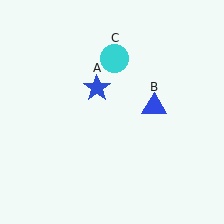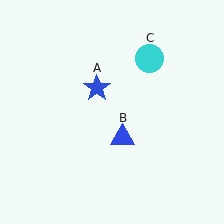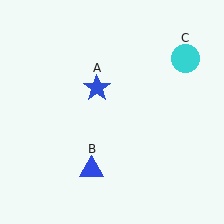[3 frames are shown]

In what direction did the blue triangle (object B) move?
The blue triangle (object B) moved down and to the left.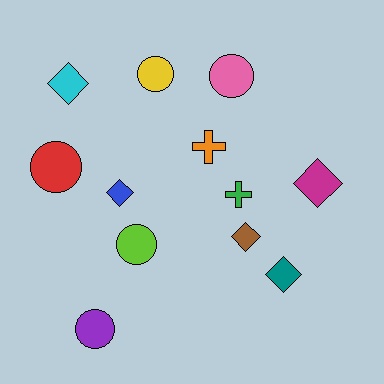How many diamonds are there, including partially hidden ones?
There are 5 diamonds.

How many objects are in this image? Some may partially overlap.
There are 12 objects.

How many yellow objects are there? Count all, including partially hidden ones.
There is 1 yellow object.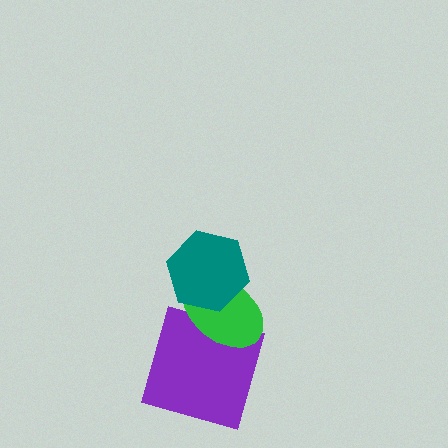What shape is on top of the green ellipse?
The teal hexagon is on top of the green ellipse.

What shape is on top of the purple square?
The green ellipse is on top of the purple square.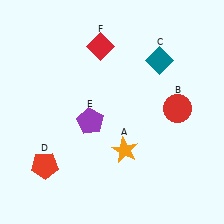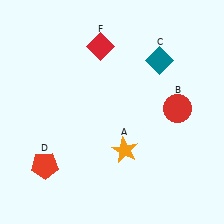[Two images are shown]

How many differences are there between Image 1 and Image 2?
There is 1 difference between the two images.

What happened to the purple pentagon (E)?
The purple pentagon (E) was removed in Image 2. It was in the bottom-left area of Image 1.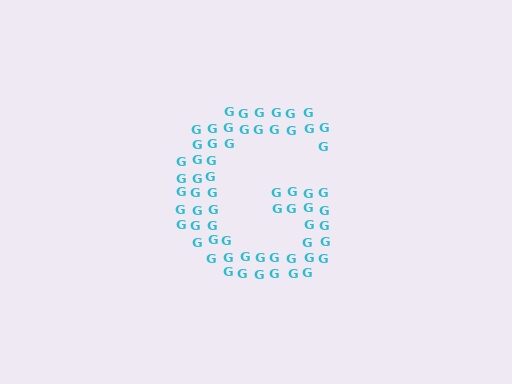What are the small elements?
The small elements are letter G's.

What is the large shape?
The large shape is the letter G.